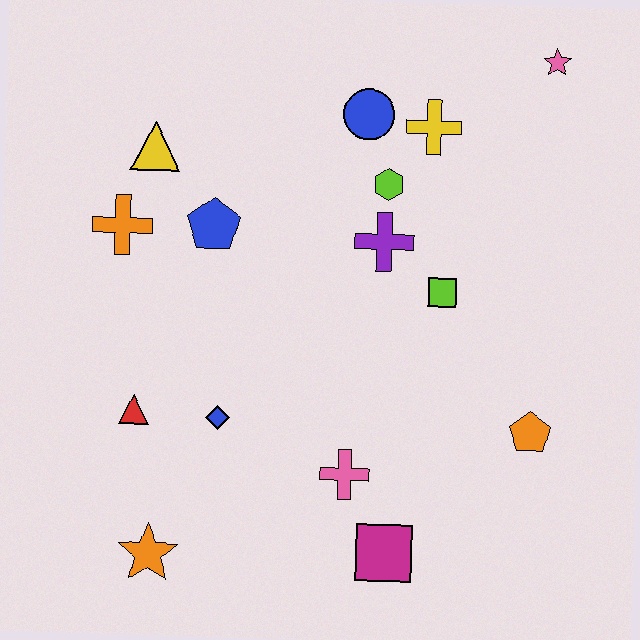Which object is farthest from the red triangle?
The pink star is farthest from the red triangle.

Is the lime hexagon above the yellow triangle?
No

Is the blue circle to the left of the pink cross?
No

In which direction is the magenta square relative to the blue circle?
The magenta square is below the blue circle.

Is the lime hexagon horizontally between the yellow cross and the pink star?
No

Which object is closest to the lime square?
The purple cross is closest to the lime square.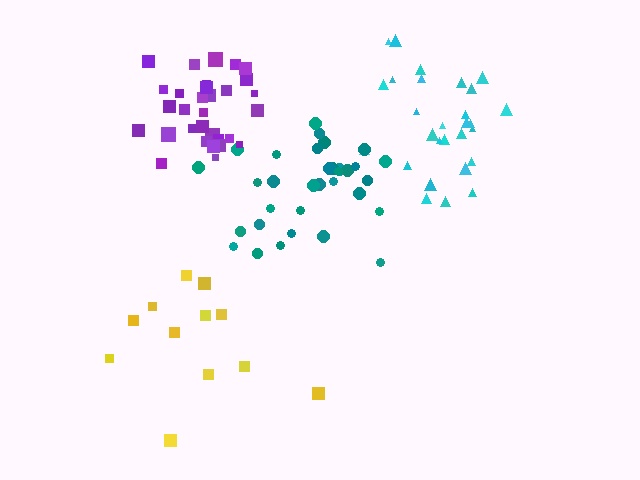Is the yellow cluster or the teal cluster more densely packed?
Teal.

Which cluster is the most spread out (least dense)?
Yellow.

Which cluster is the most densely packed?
Purple.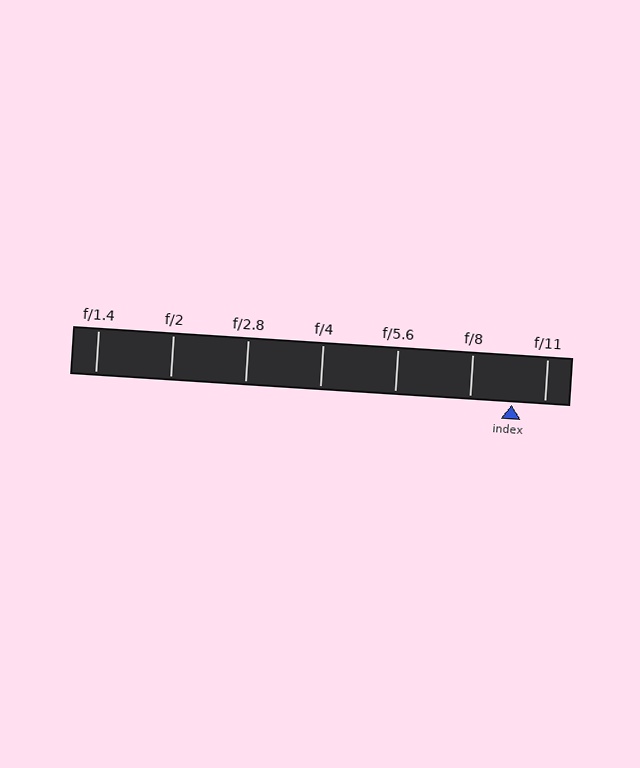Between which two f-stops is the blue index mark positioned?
The index mark is between f/8 and f/11.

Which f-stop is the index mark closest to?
The index mark is closest to f/11.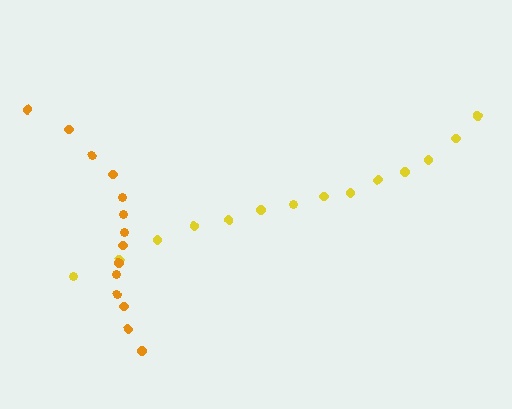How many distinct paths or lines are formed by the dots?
There are 2 distinct paths.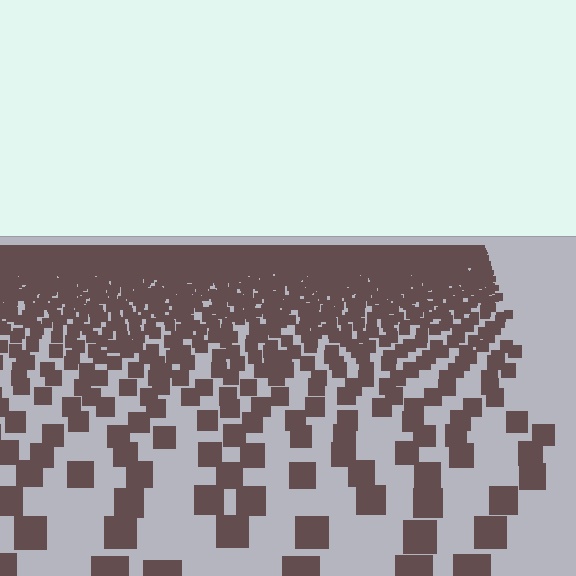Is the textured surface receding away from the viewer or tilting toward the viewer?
The surface is receding away from the viewer. Texture elements get smaller and denser toward the top.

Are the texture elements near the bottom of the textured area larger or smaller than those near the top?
Larger. Near the bottom, elements are closer to the viewer and appear at a bigger on-screen size.